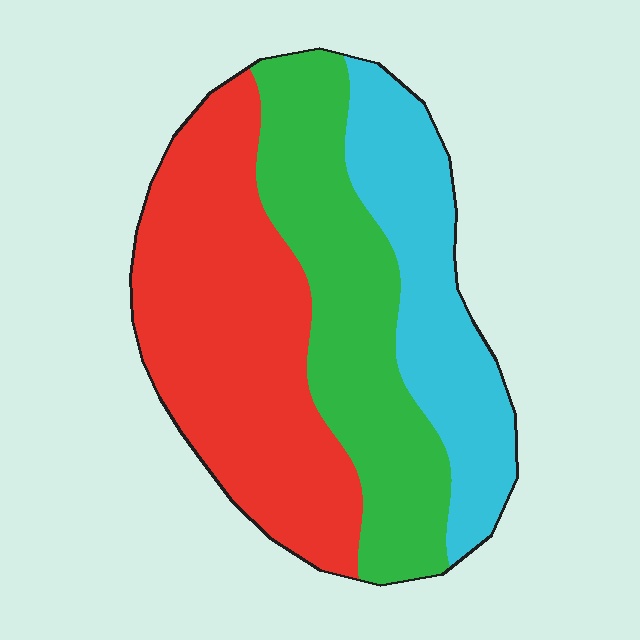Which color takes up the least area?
Cyan, at roughly 25%.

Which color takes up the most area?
Red, at roughly 40%.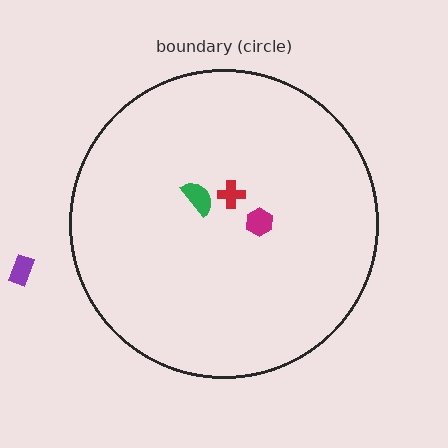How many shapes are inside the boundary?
3 inside, 1 outside.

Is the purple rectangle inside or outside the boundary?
Outside.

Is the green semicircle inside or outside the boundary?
Inside.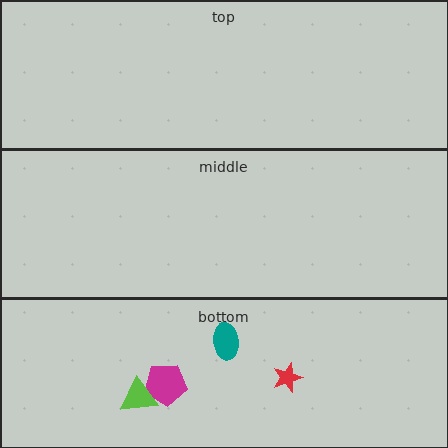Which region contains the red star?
The bottom region.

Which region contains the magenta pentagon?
The bottom region.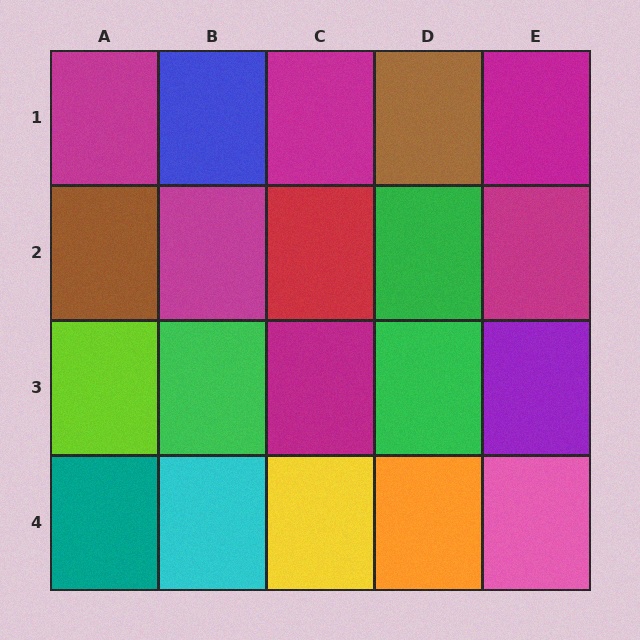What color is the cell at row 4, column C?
Yellow.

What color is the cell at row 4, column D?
Orange.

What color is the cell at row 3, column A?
Lime.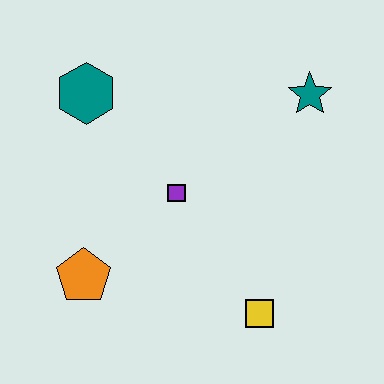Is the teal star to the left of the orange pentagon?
No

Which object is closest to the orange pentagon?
The purple square is closest to the orange pentagon.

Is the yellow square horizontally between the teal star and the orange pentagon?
Yes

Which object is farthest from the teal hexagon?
The yellow square is farthest from the teal hexagon.